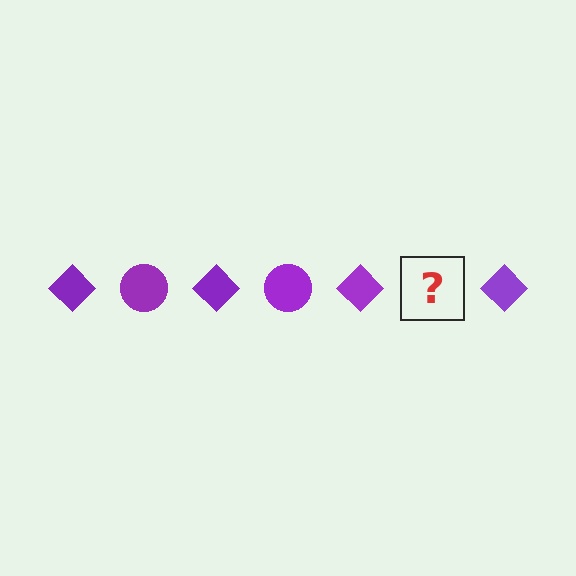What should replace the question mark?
The question mark should be replaced with a purple circle.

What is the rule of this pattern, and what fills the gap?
The rule is that the pattern cycles through diamond, circle shapes in purple. The gap should be filled with a purple circle.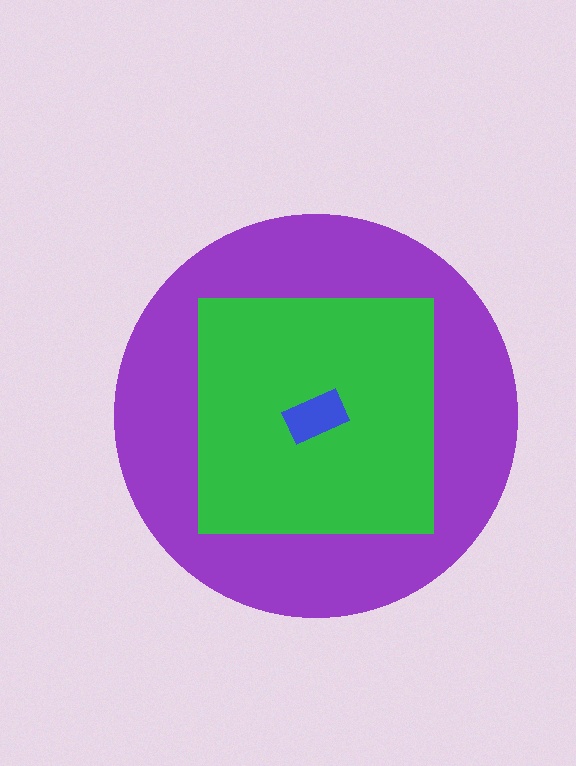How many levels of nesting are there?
3.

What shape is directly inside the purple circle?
The green square.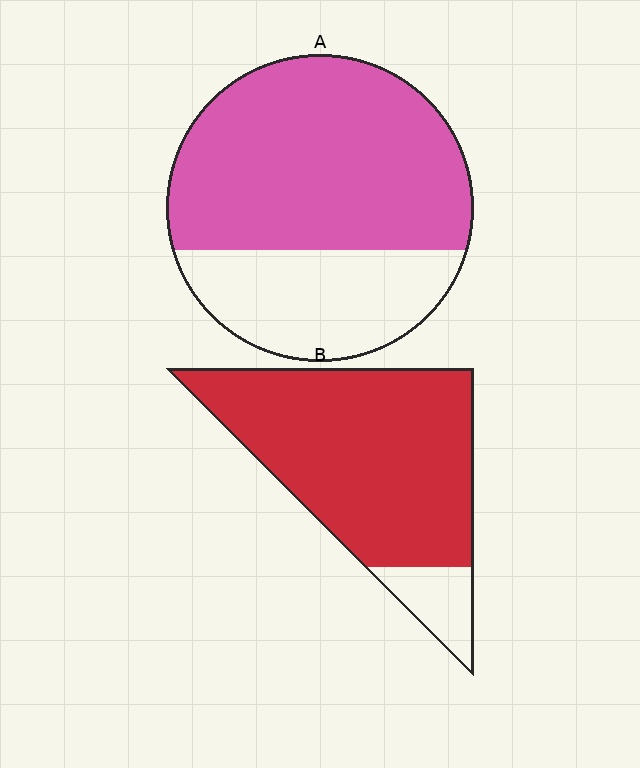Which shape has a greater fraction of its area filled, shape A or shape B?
Shape B.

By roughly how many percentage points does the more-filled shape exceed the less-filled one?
By roughly 20 percentage points (B over A).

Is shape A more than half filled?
Yes.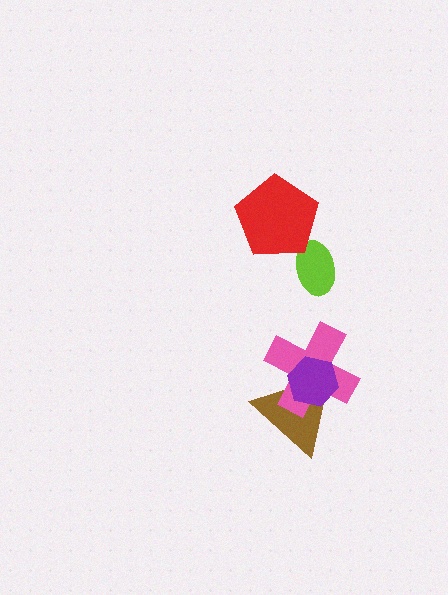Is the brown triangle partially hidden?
Yes, it is partially covered by another shape.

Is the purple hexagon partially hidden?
No, no other shape covers it.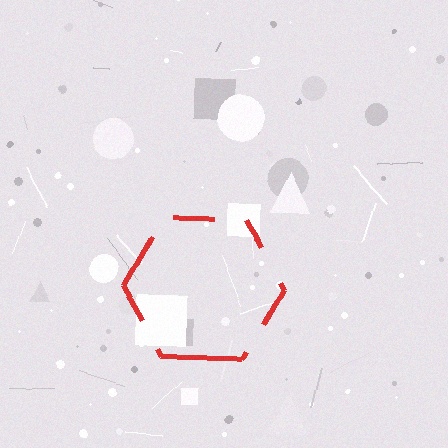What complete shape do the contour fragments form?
The contour fragments form a hexagon.